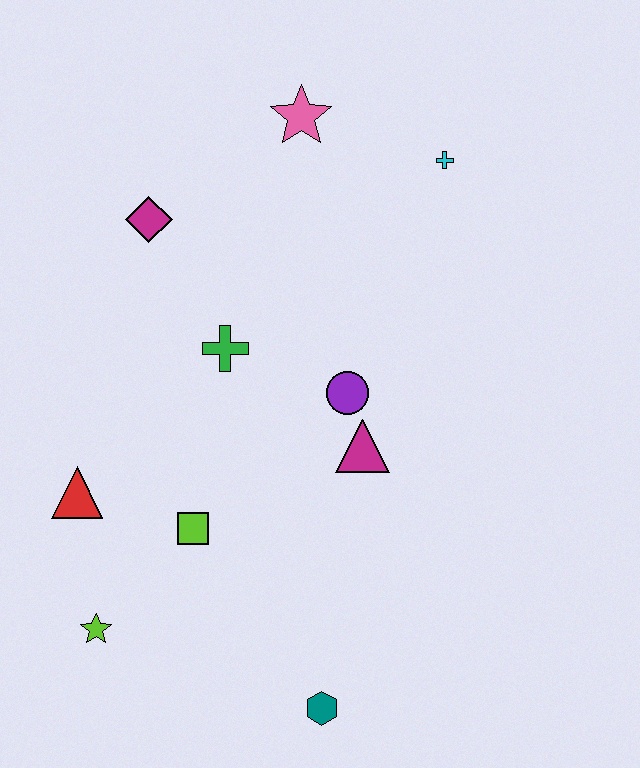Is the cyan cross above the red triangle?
Yes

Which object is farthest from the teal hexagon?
The pink star is farthest from the teal hexagon.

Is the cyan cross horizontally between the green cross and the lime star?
No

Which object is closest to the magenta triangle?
The purple circle is closest to the magenta triangle.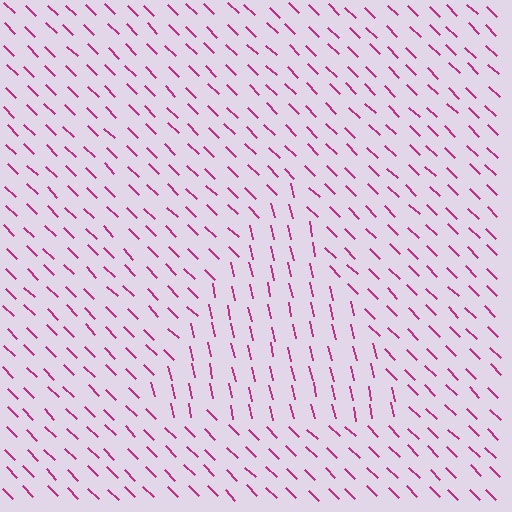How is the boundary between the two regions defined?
The boundary is defined purely by a change in line orientation (approximately 33 degrees difference). All lines are the same color and thickness.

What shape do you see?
I see a triangle.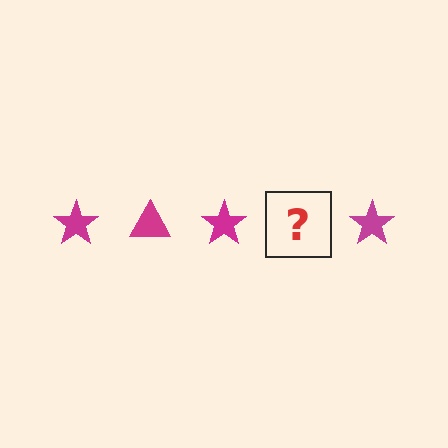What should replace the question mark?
The question mark should be replaced with a magenta triangle.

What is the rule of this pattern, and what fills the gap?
The rule is that the pattern cycles through star, triangle shapes in magenta. The gap should be filled with a magenta triangle.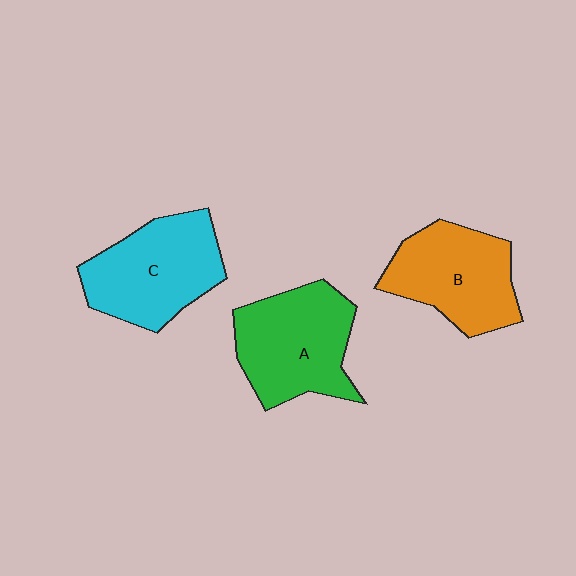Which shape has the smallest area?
Shape B (orange).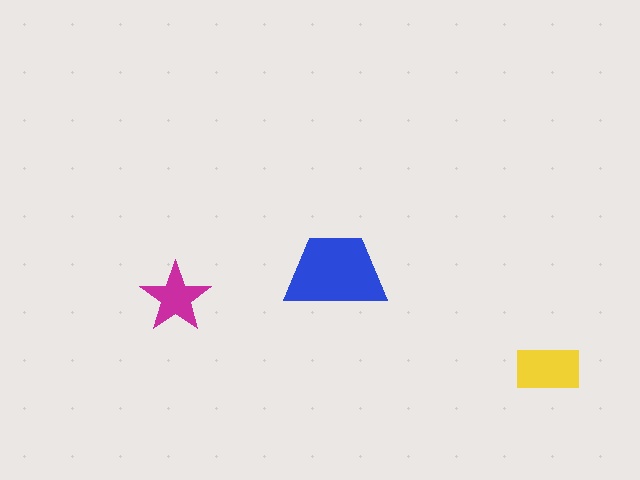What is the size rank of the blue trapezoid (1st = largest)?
1st.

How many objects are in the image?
There are 3 objects in the image.